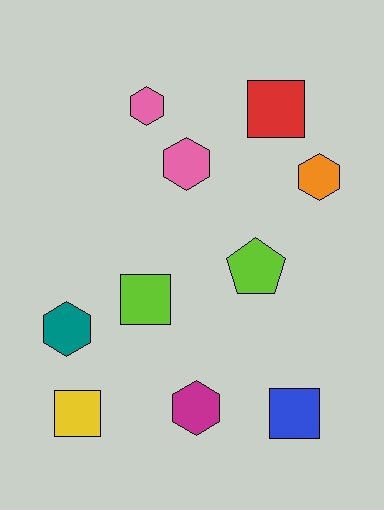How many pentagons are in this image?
There is 1 pentagon.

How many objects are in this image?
There are 10 objects.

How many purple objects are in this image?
There are no purple objects.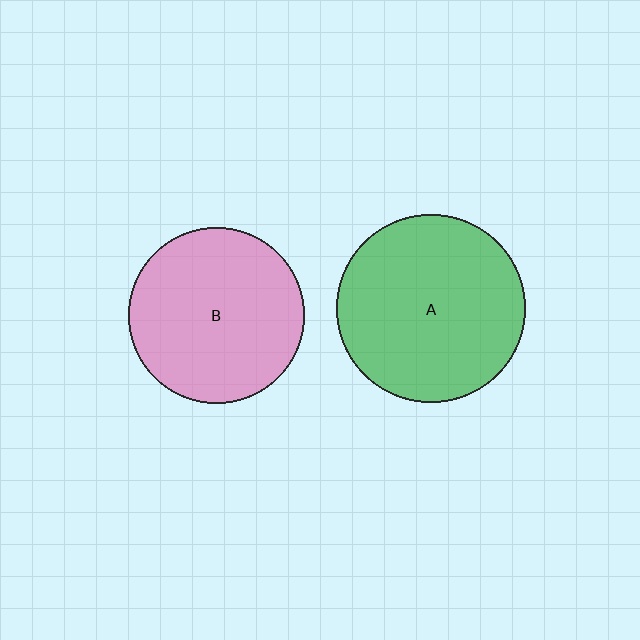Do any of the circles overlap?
No, none of the circles overlap.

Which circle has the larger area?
Circle A (green).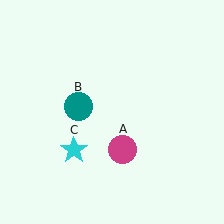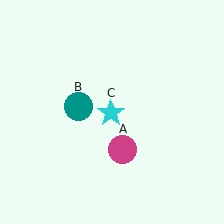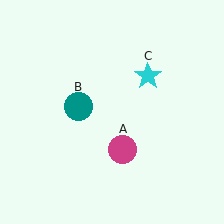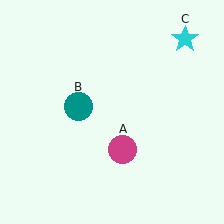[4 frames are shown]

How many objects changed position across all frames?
1 object changed position: cyan star (object C).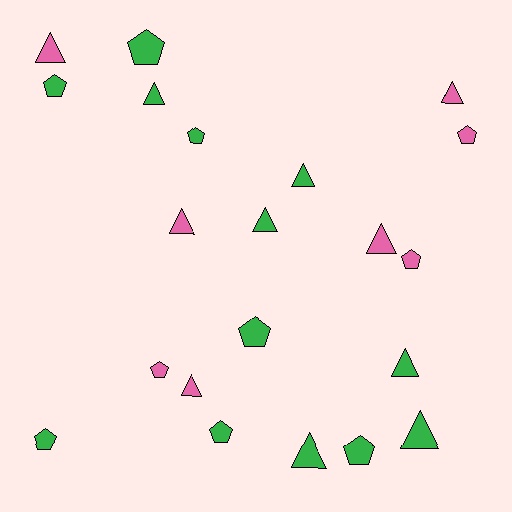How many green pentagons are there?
There are 7 green pentagons.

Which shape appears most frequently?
Triangle, with 11 objects.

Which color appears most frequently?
Green, with 13 objects.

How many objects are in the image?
There are 21 objects.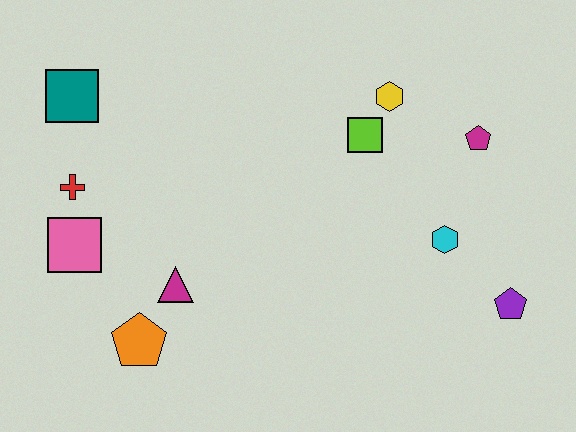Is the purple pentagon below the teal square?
Yes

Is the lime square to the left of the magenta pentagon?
Yes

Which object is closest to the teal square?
The red cross is closest to the teal square.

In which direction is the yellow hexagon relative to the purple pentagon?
The yellow hexagon is above the purple pentagon.